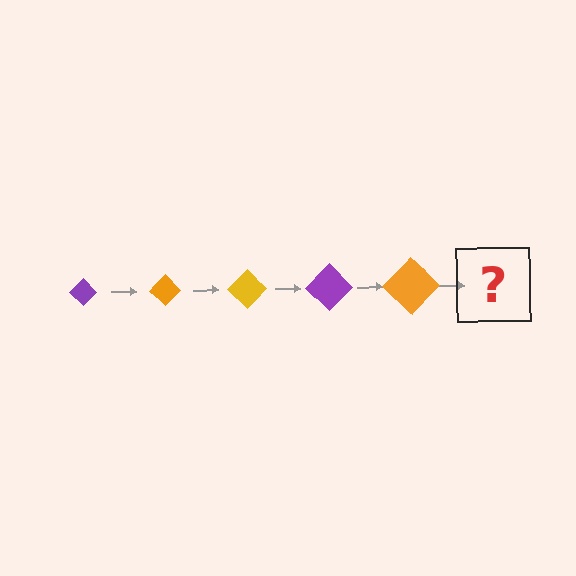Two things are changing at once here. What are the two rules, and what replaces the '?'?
The two rules are that the diamond grows larger each step and the color cycles through purple, orange, and yellow. The '?' should be a yellow diamond, larger than the previous one.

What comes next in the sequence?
The next element should be a yellow diamond, larger than the previous one.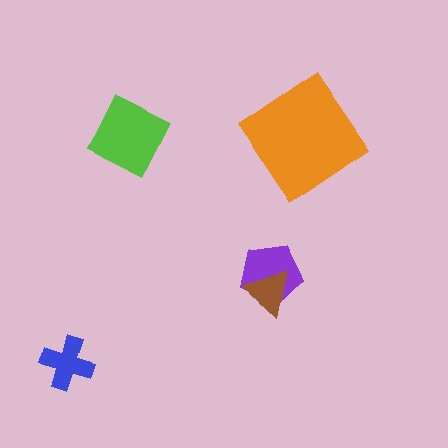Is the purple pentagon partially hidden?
Yes, it is partially covered by another shape.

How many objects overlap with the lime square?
0 objects overlap with the lime square.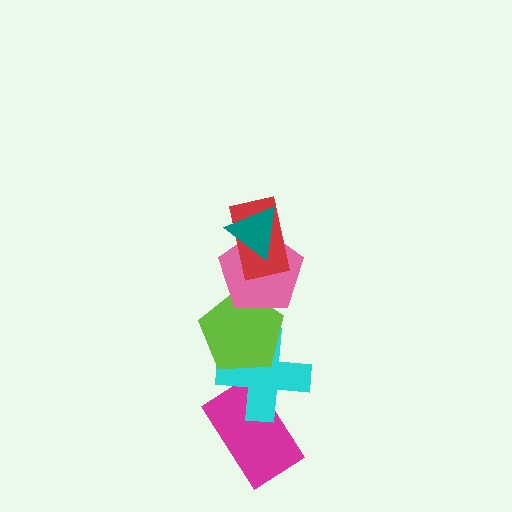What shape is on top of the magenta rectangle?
The cyan cross is on top of the magenta rectangle.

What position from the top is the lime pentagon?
The lime pentagon is 4th from the top.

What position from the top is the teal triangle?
The teal triangle is 1st from the top.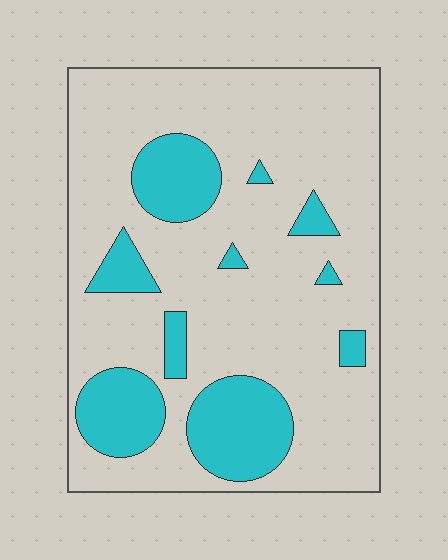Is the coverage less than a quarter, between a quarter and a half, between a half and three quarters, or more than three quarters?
Less than a quarter.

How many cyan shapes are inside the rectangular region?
10.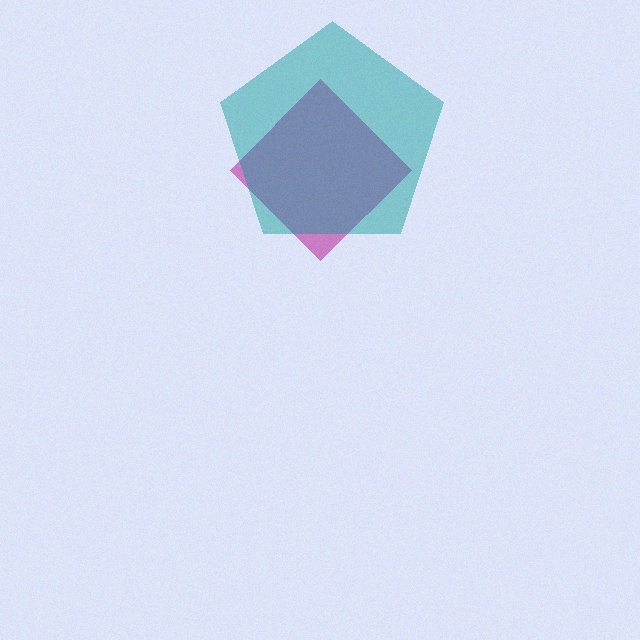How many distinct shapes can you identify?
There are 2 distinct shapes: a magenta diamond, a teal pentagon.